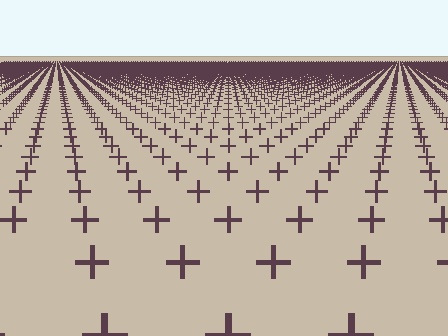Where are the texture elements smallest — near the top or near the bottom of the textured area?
Near the top.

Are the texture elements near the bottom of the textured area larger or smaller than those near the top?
Larger. Near the bottom, elements are closer to the viewer and appear at a bigger on-screen size.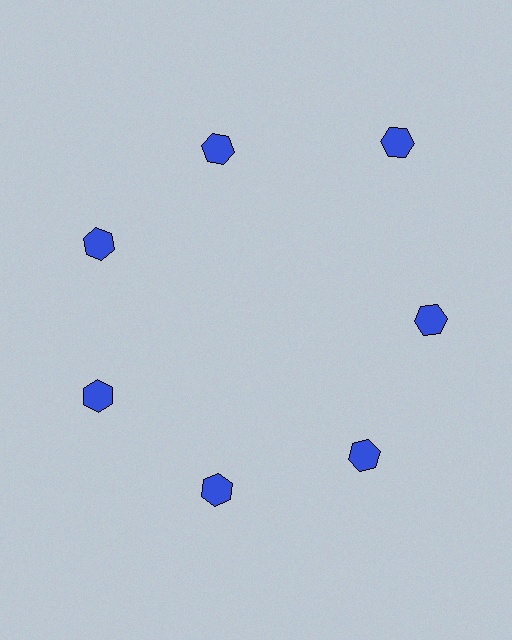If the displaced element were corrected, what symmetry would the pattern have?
It would have 7-fold rotational symmetry — the pattern would map onto itself every 51 degrees.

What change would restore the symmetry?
The symmetry would be restored by moving it inward, back onto the ring so that all 7 hexagons sit at equal angles and equal distance from the center.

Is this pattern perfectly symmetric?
No. The 7 blue hexagons are arranged in a ring, but one element near the 1 o'clock position is pushed outward from the center, breaking the 7-fold rotational symmetry.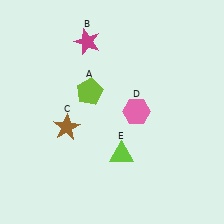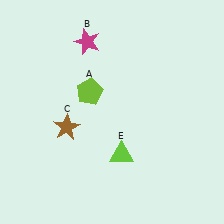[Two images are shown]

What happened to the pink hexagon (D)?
The pink hexagon (D) was removed in Image 2. It was in the top-right area of Image 1.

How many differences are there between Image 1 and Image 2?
There is 1 difference between the two images.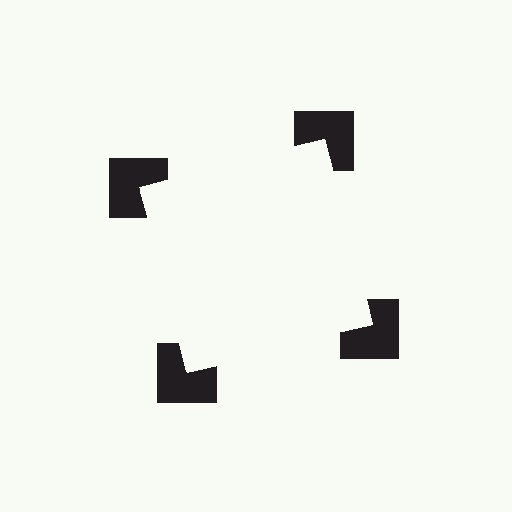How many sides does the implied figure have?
4 sides.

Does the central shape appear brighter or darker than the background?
It typically appears slightly brighter than the background, even though no actual brightness change is drawn.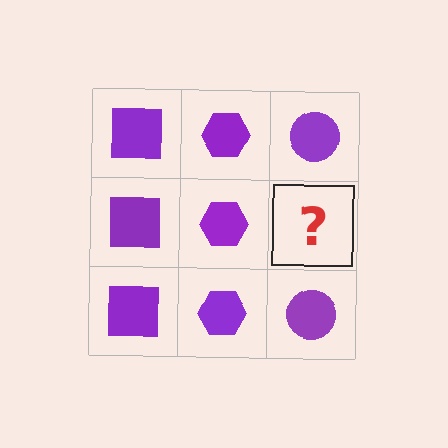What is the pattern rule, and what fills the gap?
The rule is that each column has a consistent shape. The gap should be filled with a purple circle.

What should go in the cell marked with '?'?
The missing cell should contain a purple circle.